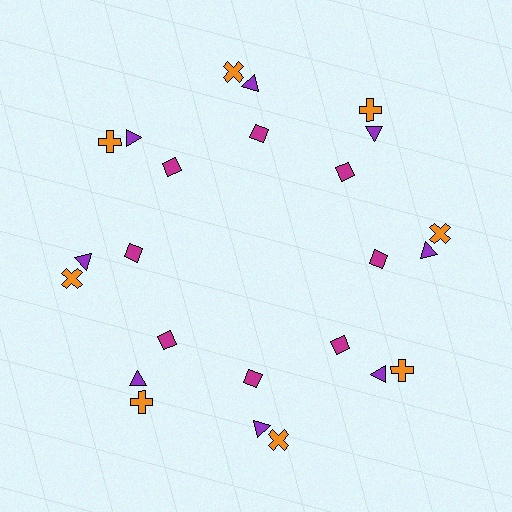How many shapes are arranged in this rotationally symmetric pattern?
There are 24 shapes, arranged in 8 groups of 3.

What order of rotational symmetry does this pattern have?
This pattern has 8-fold rotational symmetry.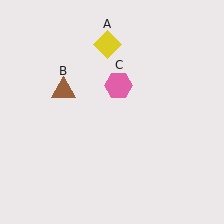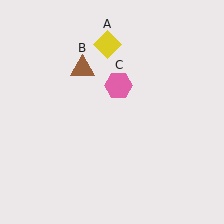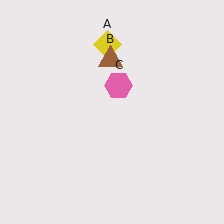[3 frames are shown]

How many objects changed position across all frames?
1 object changed position: brown triangle (object B).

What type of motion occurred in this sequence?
The brown triangle (object B) rotated clockwise around the center of the scene.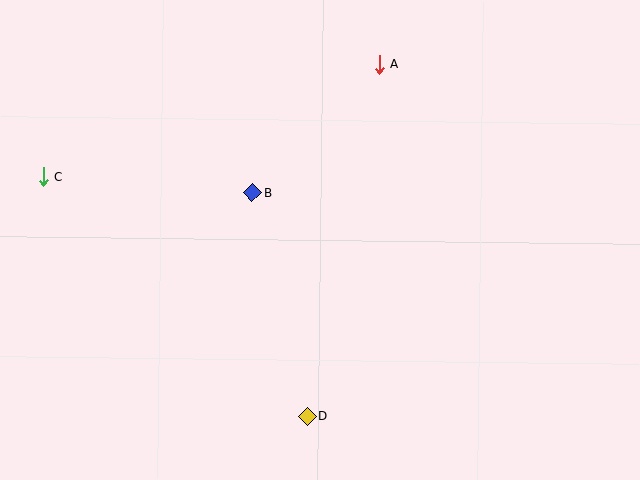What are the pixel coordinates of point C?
Point C is at (43, 176).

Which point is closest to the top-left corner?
Point C is closest to the top-left corner.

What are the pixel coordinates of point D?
Point D is at (307, 416).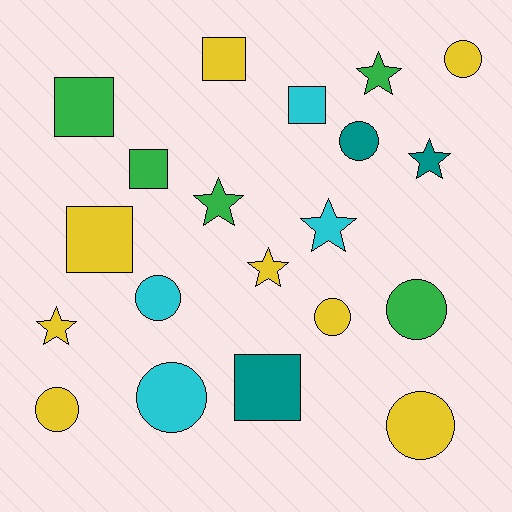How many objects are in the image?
There are 20 objects.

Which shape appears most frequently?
Circle, with 8 objects.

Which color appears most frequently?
Yellow, with 8 objects.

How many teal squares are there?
There is 1 teal square.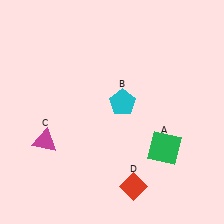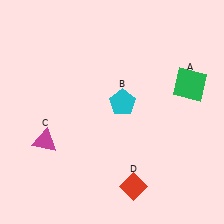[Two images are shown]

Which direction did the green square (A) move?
The green square (A) moved up.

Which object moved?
The green square (A) moved up.